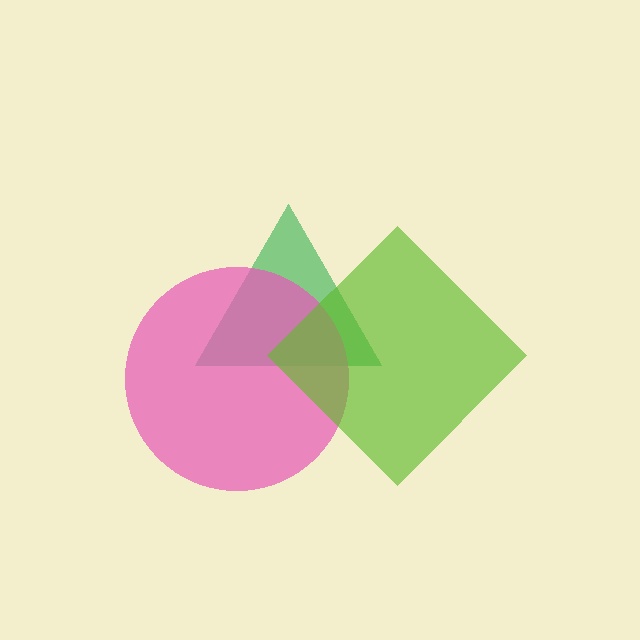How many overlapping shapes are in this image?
There are 3 overlapping shapes in the image.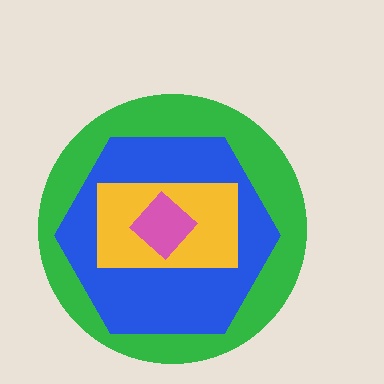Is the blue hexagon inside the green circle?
Yes.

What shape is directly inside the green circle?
The blue hexagon.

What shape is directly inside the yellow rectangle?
The pink diamond.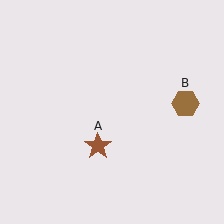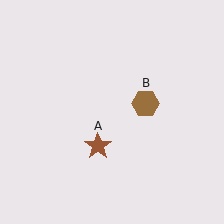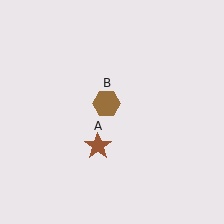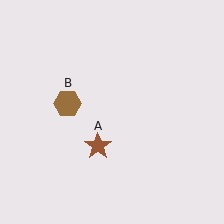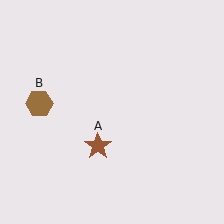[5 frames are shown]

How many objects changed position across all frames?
1 object changed position: brown hexagon (object B).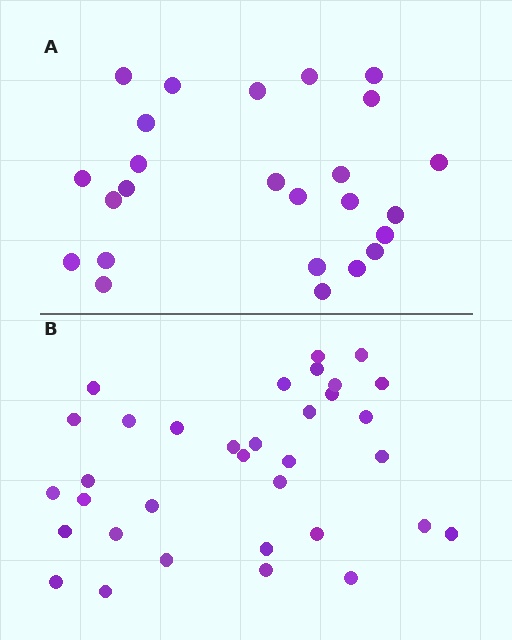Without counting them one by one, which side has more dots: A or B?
Region B (the bottom region) has more dots.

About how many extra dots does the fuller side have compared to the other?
Region B has roughly 8 or so more dots than region A.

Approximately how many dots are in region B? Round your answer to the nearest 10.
About 30 dots. (The exact count is 34, which rounds to 30.)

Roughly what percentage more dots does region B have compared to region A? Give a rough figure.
About 35% more.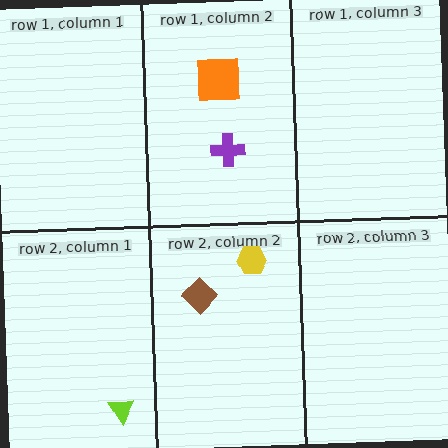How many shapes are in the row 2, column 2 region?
2.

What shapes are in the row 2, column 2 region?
The brown diamond, the yellow hexagon.